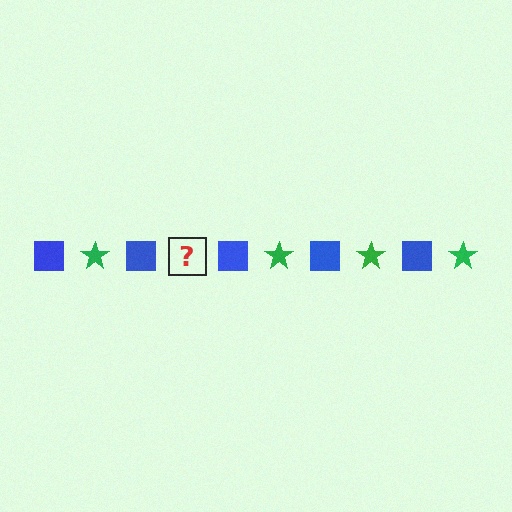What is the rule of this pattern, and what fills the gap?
The rule is that the pattern alternates between blue square and green star. The gap should be filled with a green star.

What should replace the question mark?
The question mark should be replaced with a green star.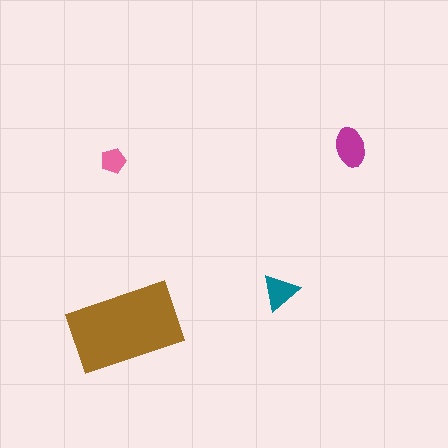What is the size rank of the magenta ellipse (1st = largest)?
2nd.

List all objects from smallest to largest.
The pink pentagon, the teal triangle, the magenta ellipse, the brown rectangle.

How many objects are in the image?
There are 4 objects in the image.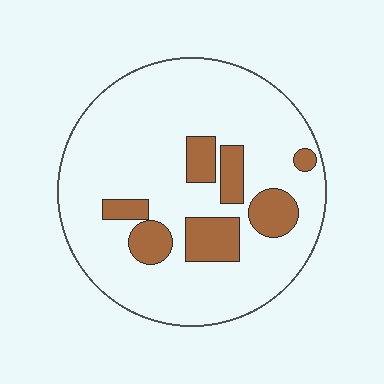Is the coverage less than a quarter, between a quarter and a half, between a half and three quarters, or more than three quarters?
Less than a quarter.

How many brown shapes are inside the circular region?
7.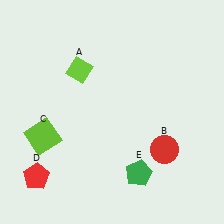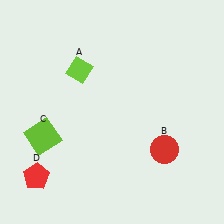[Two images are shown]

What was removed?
The green pentagon (E) was removed in Image 2.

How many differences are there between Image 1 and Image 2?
There is 1 difference between the two images.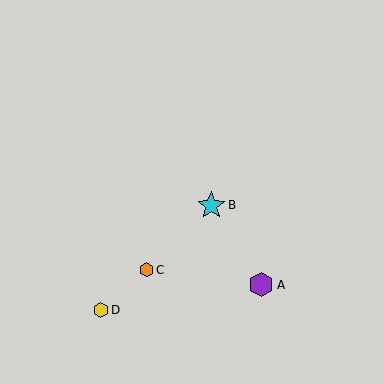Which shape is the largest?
The cyan star (labeled B) is the largest.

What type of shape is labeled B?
Shape B is a cyan star.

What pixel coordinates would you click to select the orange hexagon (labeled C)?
Click at (146, 270) to select the orange hexagon C.